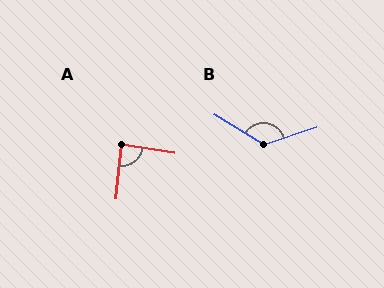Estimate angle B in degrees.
Approximately 131 degrees.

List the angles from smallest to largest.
A (87°), B (131°).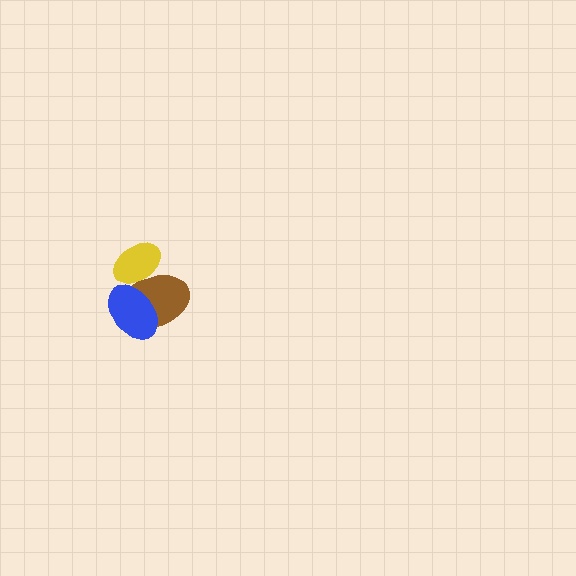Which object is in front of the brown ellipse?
The blue ellipse is in front of the brown ellipse.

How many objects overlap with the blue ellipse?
2 objects overlap with the blue ellipse.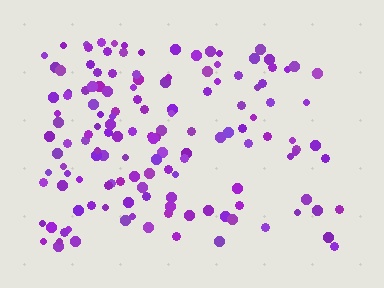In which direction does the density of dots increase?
From right to left, with the left side densest.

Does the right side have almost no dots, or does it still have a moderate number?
Still a moderate number, just noticeably fewer than the left.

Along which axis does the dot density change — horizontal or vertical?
Horizontal.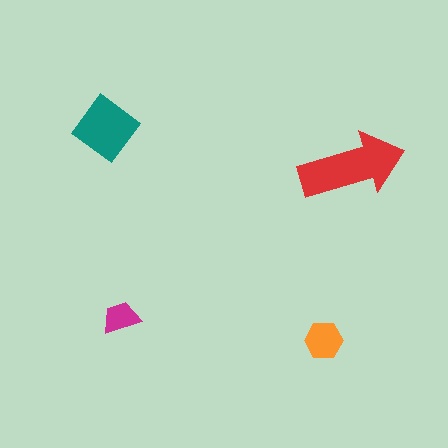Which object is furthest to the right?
The red arrow is rightmost.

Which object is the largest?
The red arrow.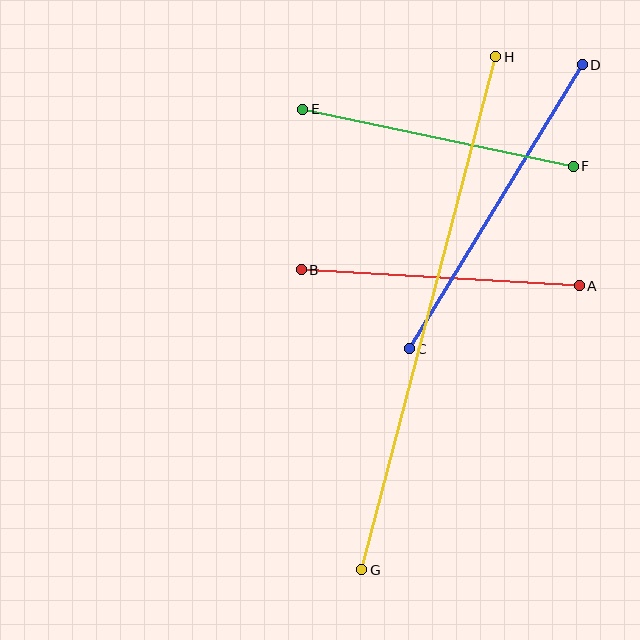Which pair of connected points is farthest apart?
Points G and H are farthest apart.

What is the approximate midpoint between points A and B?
The midpoint is at approximately (440, 278) pixels.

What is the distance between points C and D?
The distance is approximately 333 pixels.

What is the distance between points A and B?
The distance is approximately 279 pixels.